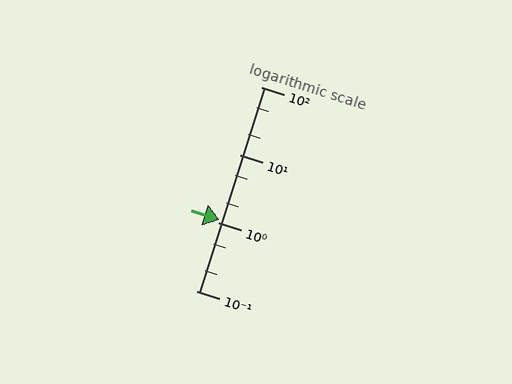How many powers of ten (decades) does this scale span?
The scale spans 3 decades, from 0.1 to 100.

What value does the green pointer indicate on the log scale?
The pointer indicates approximately 1.1.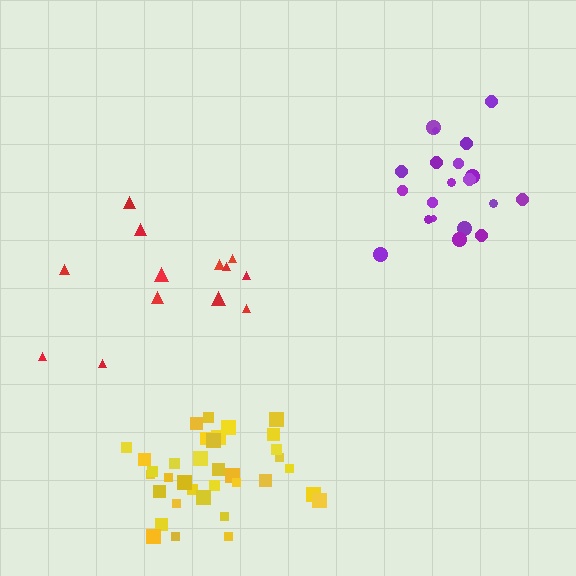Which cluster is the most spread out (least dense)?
Red.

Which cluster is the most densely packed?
Yellow.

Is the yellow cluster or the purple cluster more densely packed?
Yellow.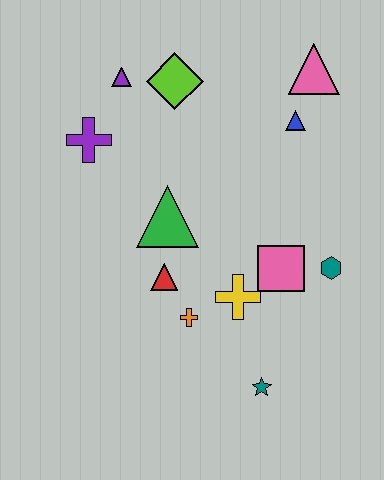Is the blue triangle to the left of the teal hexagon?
Yes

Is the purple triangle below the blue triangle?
No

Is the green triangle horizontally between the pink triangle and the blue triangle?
No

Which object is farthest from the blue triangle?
The teal star is farthest from the blue triangle.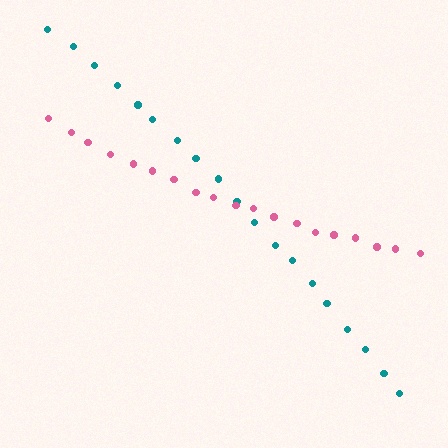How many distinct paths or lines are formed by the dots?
There are 2 distinct paths.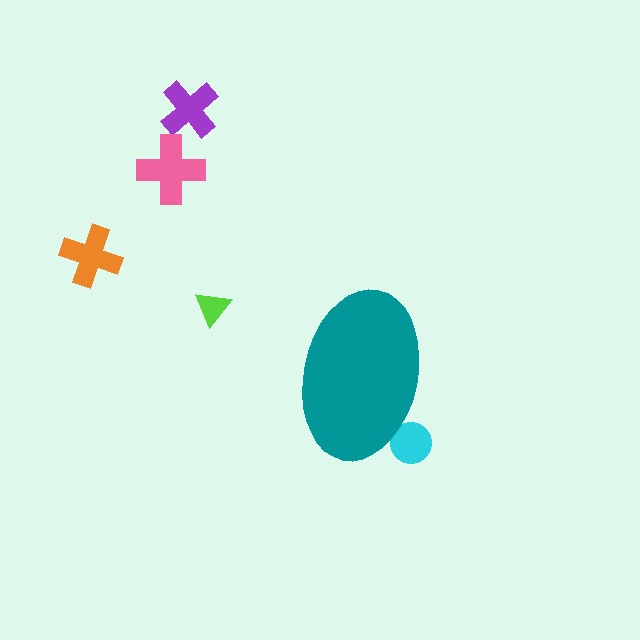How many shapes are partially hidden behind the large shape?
1 shape is partially hidden.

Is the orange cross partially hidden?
No, the orange cross is fully visible.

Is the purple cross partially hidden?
No, the purple cross is fully visible.